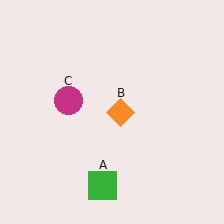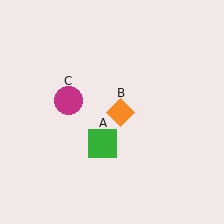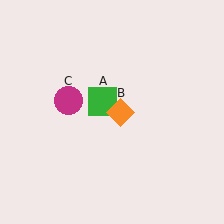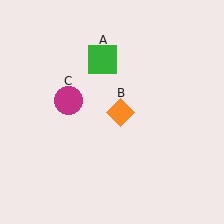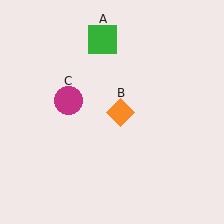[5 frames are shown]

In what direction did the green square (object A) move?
The green square (object A) moved up.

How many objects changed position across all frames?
1 object changed position: green square (object A).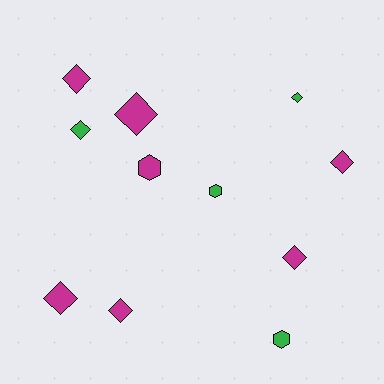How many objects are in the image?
There are 11 objects.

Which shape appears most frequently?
Diamond, with 8 objects.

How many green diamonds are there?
There are 2 green diamonds.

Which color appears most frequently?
Magenta, with 7 objects.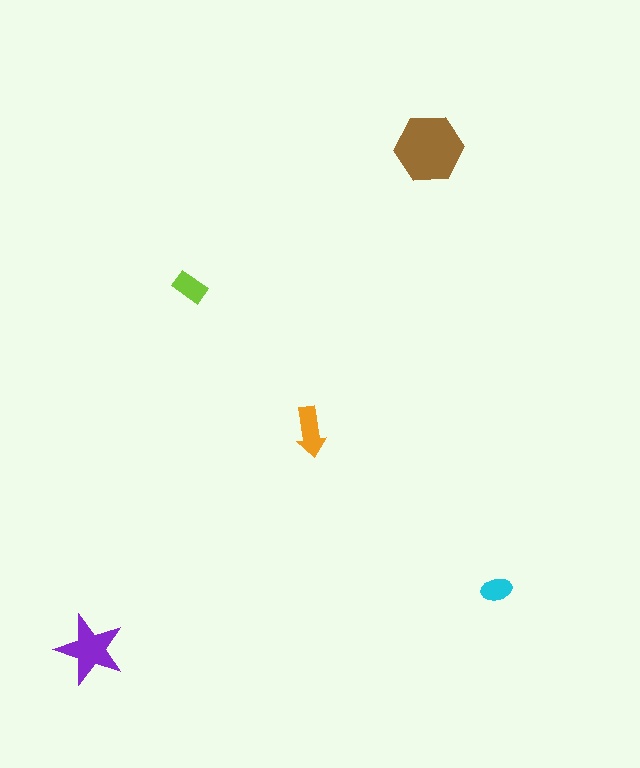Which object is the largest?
The brown hexagon.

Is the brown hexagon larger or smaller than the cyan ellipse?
Larger.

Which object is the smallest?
The cyan ellipse.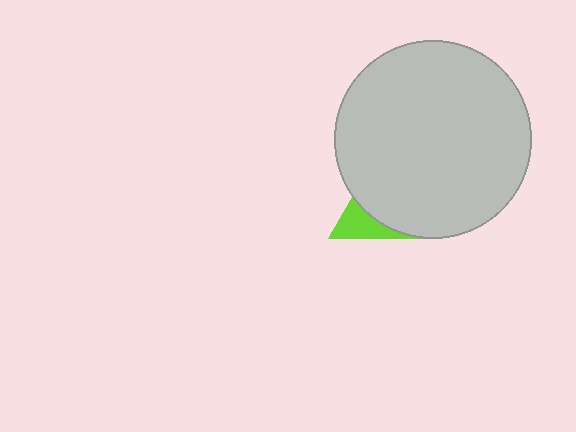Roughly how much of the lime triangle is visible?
A small part of it is visible (roughly 38%).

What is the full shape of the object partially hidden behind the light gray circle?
The partially hidden object is a lime triangle.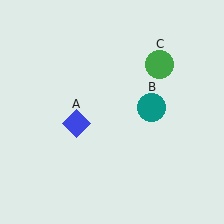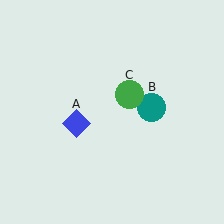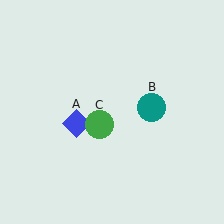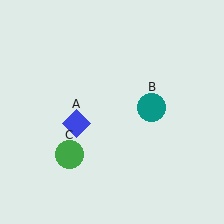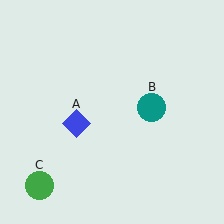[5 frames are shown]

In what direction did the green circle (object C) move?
The green circle (object C) moved down and to the left.